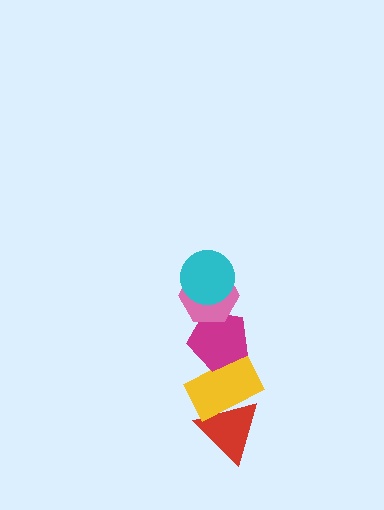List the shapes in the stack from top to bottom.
From top to bottom: the cyan circle, the pink hexagon, the magenta pentagon, the yellow rectangle, the red triangle.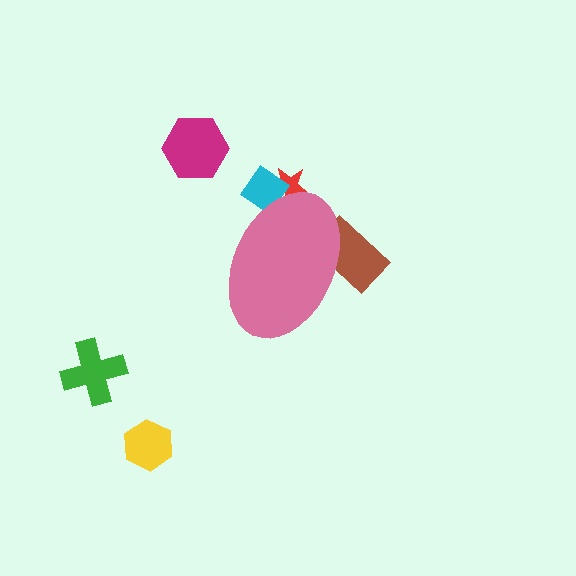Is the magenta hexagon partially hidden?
No, the magenta hexagon is fully visible.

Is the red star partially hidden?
Yes, the red star is partially hidden behind the pink ellipse.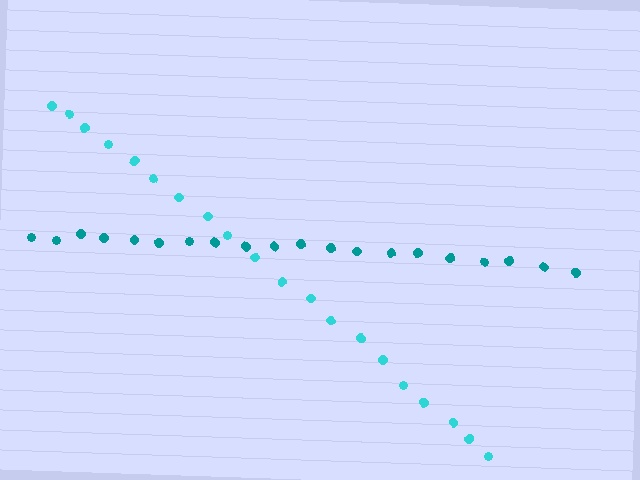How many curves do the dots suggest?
There are 2 distinct paths.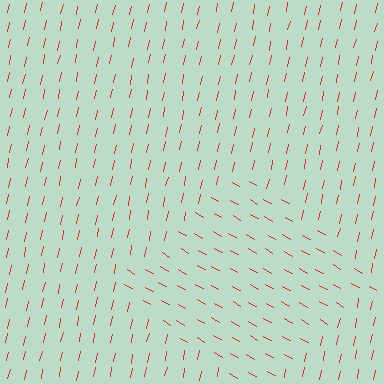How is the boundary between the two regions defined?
The boundary is defined purely by a change in line orientation (approximately 73 degrees difference). All lines are the same color and thickness.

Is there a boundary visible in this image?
Yes, there is a texture boundary formed by a change in line orientation.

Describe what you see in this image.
The image is filled with small red line segments. A diamond region in the image has lines oriented differently from the surrounding lines, creating a visible texture boundary.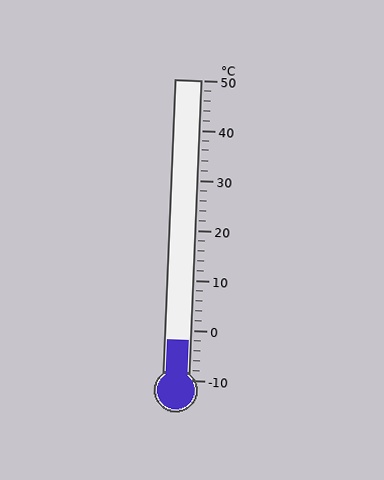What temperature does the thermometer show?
The thermometer shows approximately -2°C.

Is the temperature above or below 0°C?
The temperature is below 0°C.